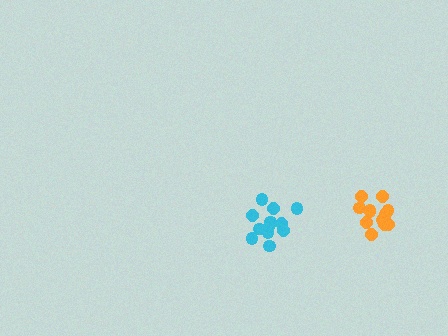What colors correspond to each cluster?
The clusters are colored: orange, cyan.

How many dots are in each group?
Group 1: 12 dots, Group 2: 12 dots (24 total).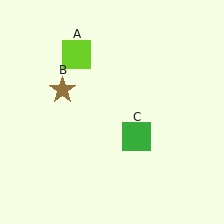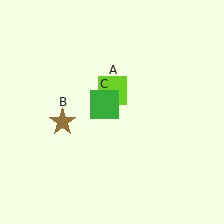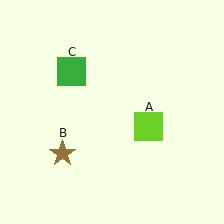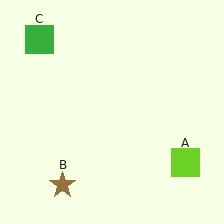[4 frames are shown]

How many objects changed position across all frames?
3 objects changed position: lime square (object A), brown star (object B), green square (object C).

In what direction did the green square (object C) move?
The green square (object C) moved up and to the left.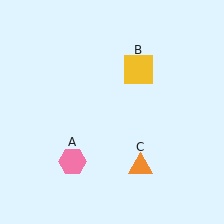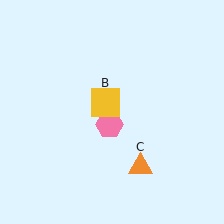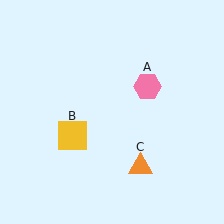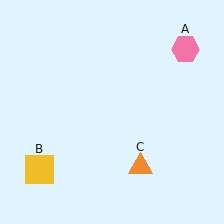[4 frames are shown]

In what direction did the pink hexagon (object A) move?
The pink hexagon (object A) moved up and to the right.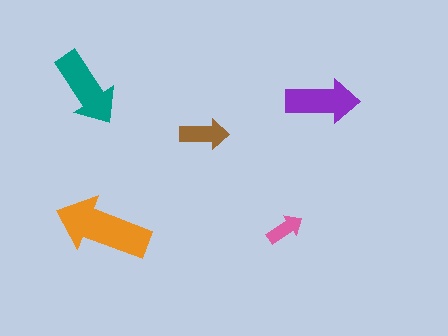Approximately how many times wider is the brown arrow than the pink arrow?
About 1.5 times wider.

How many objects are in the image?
There are 5 objects in the image.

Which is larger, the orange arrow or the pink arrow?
The orange one.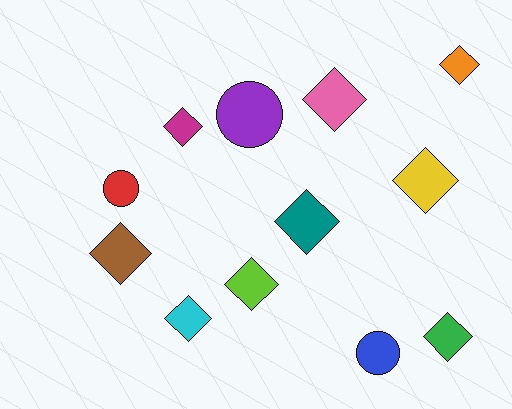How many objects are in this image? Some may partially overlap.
There are 12 objects.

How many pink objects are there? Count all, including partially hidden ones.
There is 1 pink object.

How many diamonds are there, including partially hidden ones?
There are 9 diamonds.